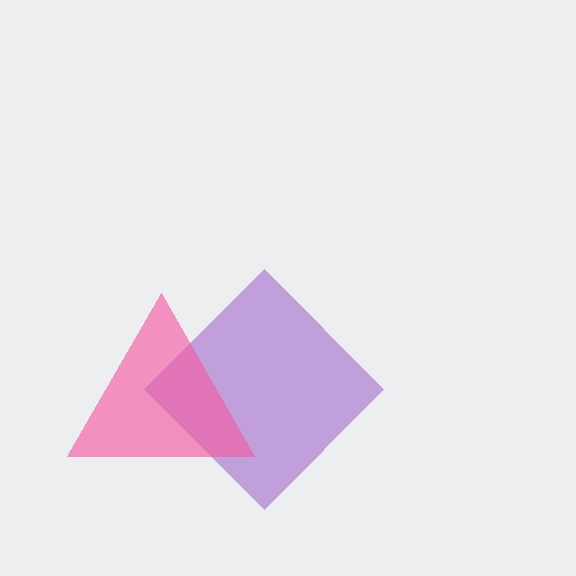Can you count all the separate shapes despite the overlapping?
Yes, there are 2 separate shapes.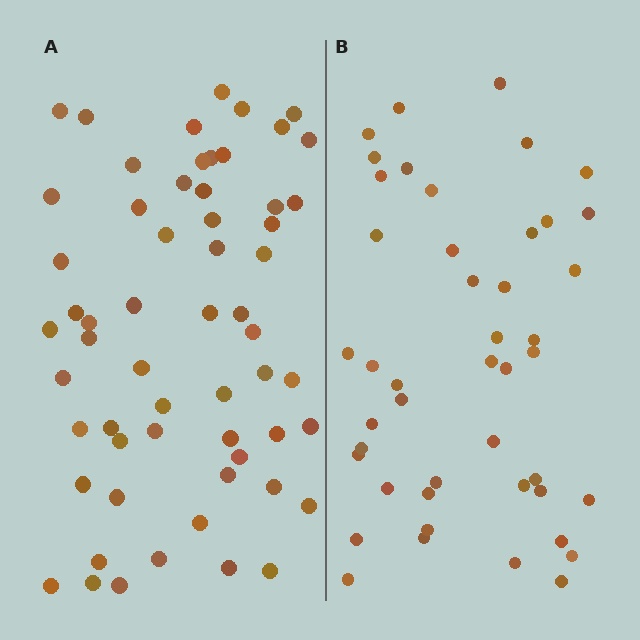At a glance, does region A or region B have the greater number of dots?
Region A (the left region) has more dots.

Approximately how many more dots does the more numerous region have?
Region A has approximately 15 more dots than region B.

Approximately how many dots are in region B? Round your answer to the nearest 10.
About 40 dots. (The exact count is 45, which rounds to 40.)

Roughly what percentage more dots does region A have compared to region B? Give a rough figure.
About 30% more.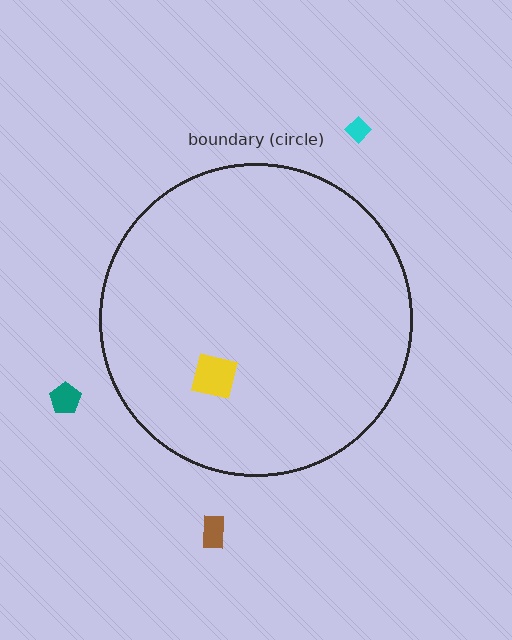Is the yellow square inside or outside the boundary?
Inside.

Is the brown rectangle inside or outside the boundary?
Outside.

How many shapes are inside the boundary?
1 inside, 3 outside.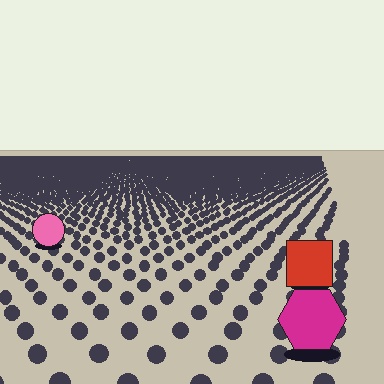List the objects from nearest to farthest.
From nearest to farthest: the magenta hexagon, the red square, the pink circle.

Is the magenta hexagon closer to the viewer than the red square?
Yes. The magenta hexagon is closer — you can tell from the texture gradient: the ground texture is coarser near it.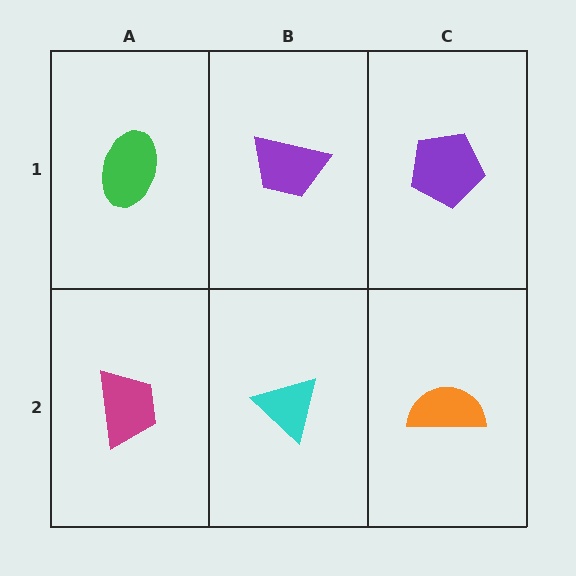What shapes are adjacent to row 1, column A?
A magenta trapezoid (row 2, column A), a purple trapezoid (row 1, column B).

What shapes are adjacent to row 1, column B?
A cyan triangle (row 2, column B), a green ellipse (row 1, column A), a purple pentagon (row 1, column C).